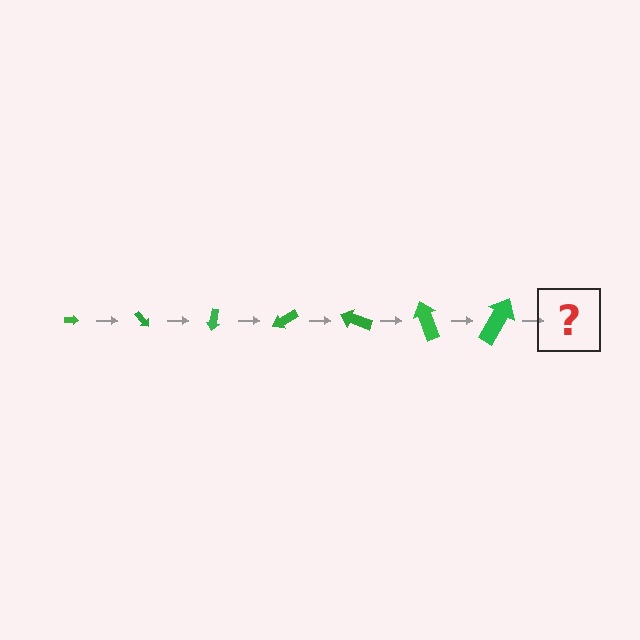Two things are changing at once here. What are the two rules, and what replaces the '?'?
The two rules are that the arrow grows larger each step and it rotates 50 degrees each step. The '?' should be an arrow, larger than the previous one and rotated 350 degrees from the start.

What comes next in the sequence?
The next element should be an arrow, larger than the previous one and rotated 350 degrees from the start.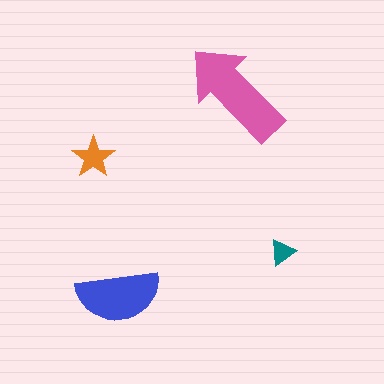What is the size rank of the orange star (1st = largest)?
3rd.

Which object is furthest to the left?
The orange star is leftmost.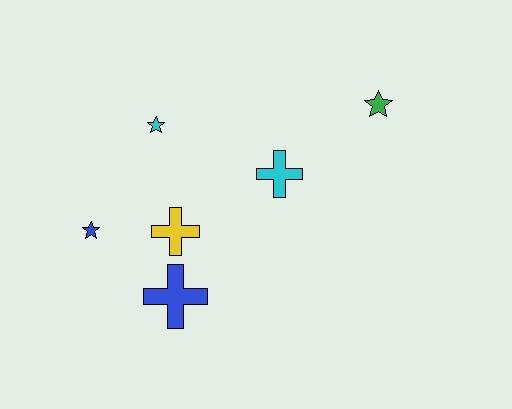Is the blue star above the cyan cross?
No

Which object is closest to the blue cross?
The yellow cross is closest to the blue cross.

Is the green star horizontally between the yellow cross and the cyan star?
No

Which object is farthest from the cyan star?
The green star is farthest from the cyan star.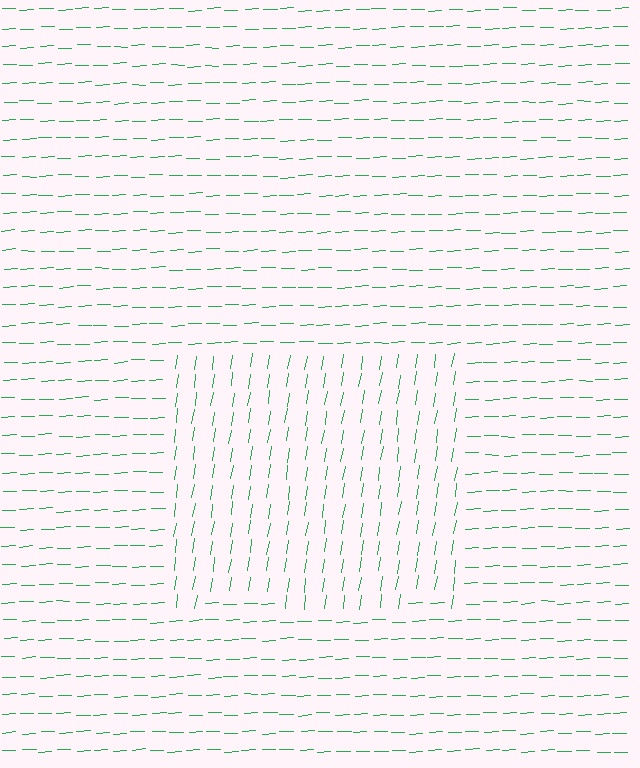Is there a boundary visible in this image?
Yes, there is a texture boundary formed by a change in line orientation.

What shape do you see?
I see a rectangle.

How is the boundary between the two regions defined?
The boundary is defined purely by a change in line orientation (approximately 79 degrees difference). All lines are the same color and thickness.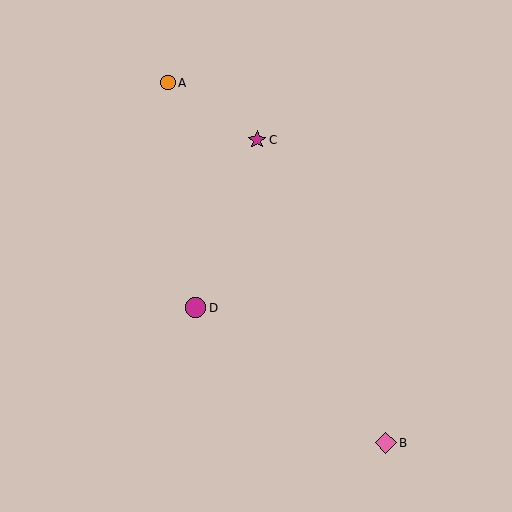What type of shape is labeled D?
Shape D is a magenta circle.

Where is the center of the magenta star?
The center of the magenta star is at (257, 140).